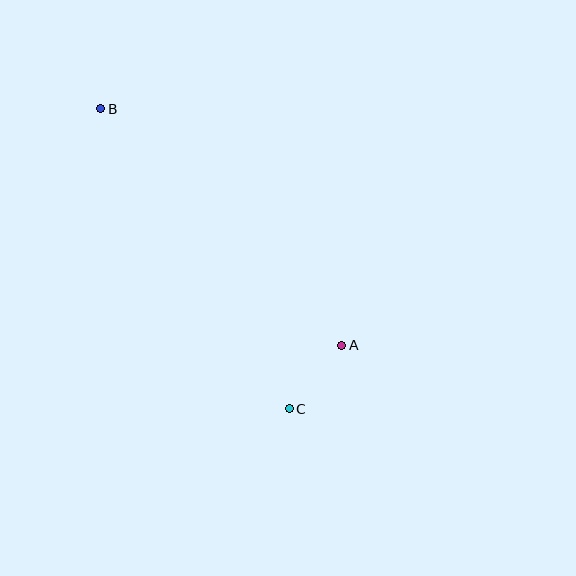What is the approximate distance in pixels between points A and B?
The distance between A and B is approximately 337 pixels.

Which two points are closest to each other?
Points A and C are closest to each other.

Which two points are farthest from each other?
Points B and C are farthest from each other.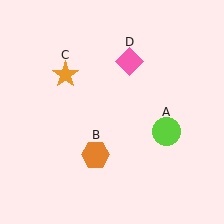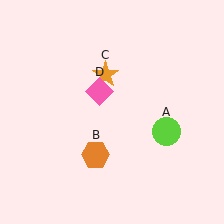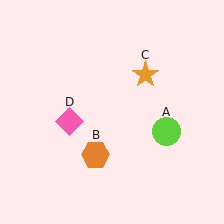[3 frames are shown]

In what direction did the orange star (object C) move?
The orange star (object C) moved right.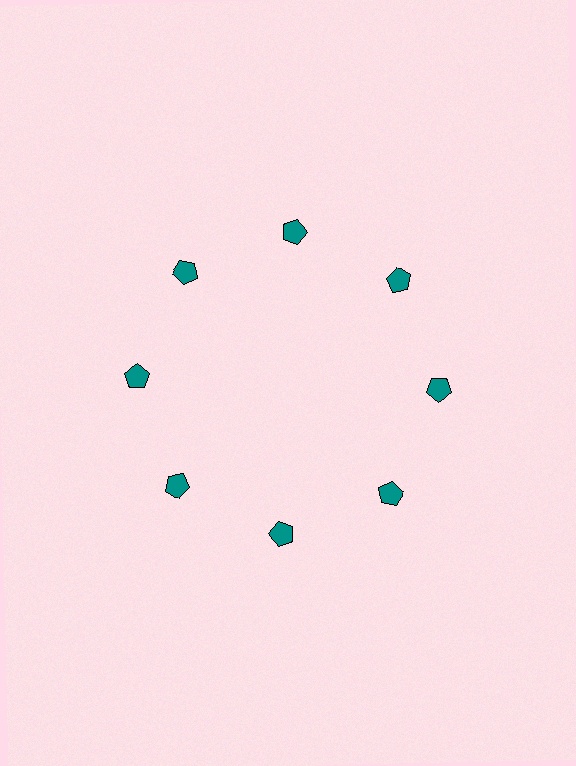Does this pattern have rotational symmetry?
Yes, this pattern has 8-fold rotational symmetry. It looks the same after rotating 45 degrees around the center.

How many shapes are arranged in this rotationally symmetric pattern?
There are 8 shapes, arranged in 8 groups of 1.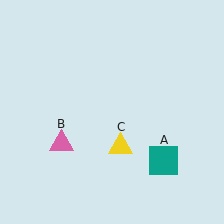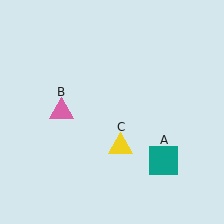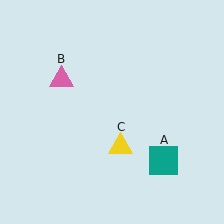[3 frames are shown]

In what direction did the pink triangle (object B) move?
The pink triangle (object B) moved up.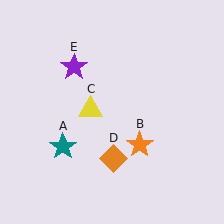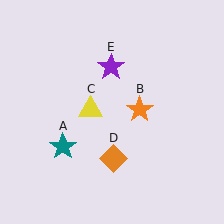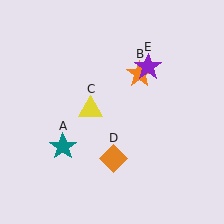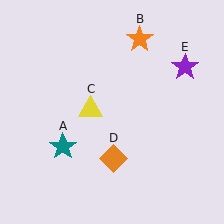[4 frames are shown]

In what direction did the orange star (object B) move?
The orange star (object B) moved up.